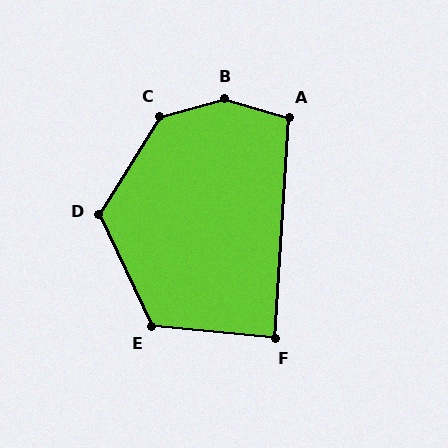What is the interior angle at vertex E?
Approximately 121 degrees (obtuse).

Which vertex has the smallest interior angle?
F, at approximately 88 degrees.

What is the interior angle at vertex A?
Approximately 102 degrees (obtuse).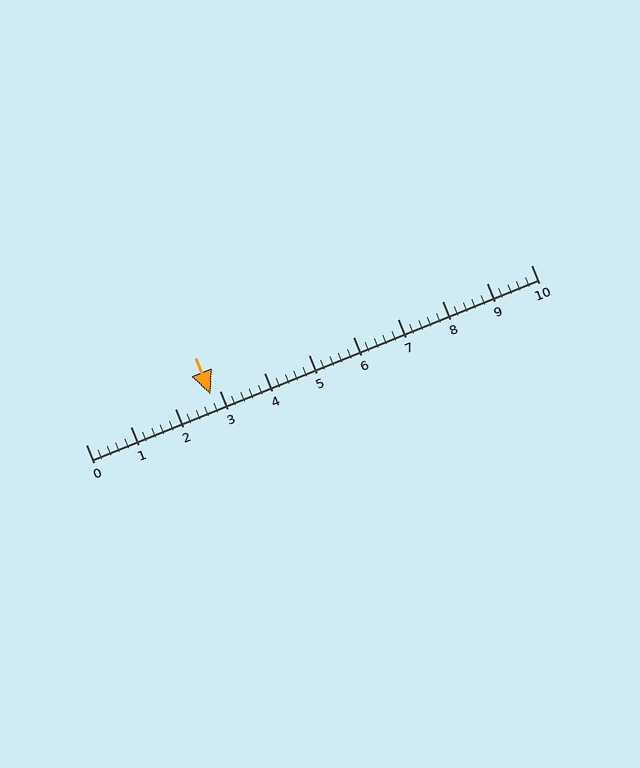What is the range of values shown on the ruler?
The ruler shows values from 0 to 10.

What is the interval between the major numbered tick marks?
The major tick marks are spaced 1 units apart.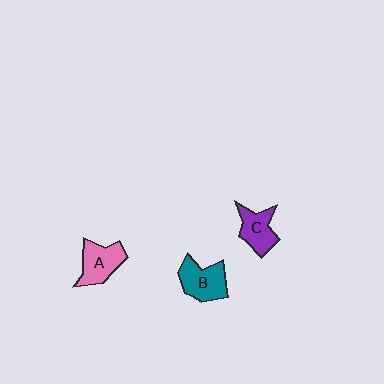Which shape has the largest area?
Shape B (teal).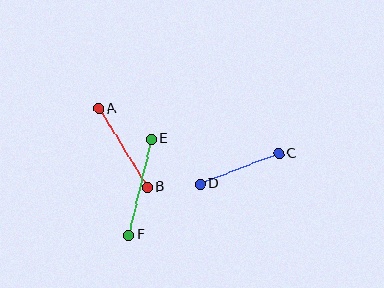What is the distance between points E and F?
The distance is approximately 98 pixels.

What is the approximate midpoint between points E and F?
The midpoint is at approximately (140, 187) pixels.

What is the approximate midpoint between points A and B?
The midpoint is at approximately (123, 148) pixels.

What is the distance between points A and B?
The distance is approximately 92 pixels.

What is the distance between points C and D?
The distance is approximately 84 pixels.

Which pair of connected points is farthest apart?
Points E and F are farthest apart.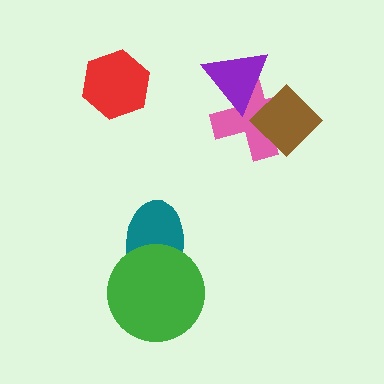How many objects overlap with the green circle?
1 object overlaps with the green circle.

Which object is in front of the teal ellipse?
The green circle is in front of the teal ellipse.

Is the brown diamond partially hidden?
Yes, it is partially covered by another shape.